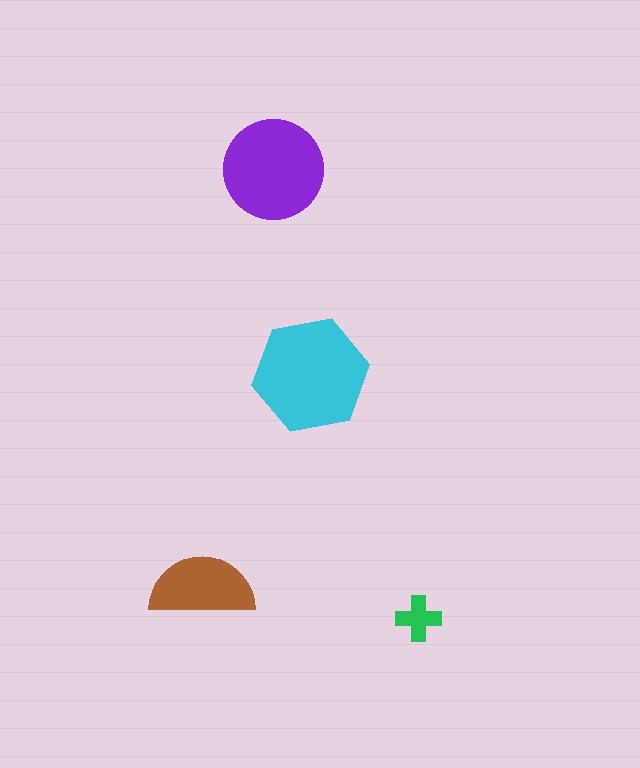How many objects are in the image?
There are 4 objects in the image.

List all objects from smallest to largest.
The green cross, the brown semicircle, the purple circle, the cyan hexagon.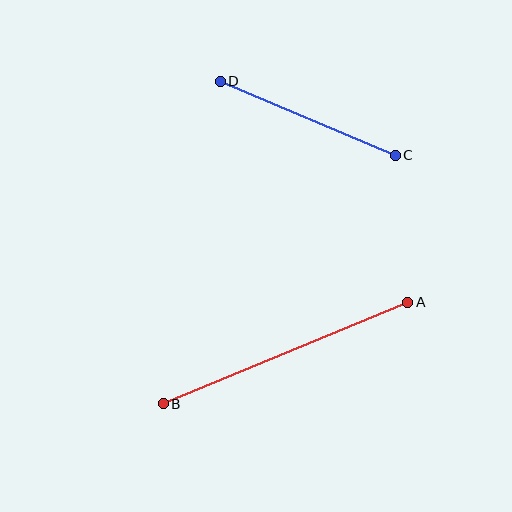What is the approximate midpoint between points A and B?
The midpoint is at approximately (286, 353) pixels.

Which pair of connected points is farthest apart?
Points A and B are farthest apart.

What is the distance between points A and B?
The distance is approximately 265 pixels.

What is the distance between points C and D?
The distance is approximately 190 pixels.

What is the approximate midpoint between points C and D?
The midpoint is at approximately (308, 118) pixels.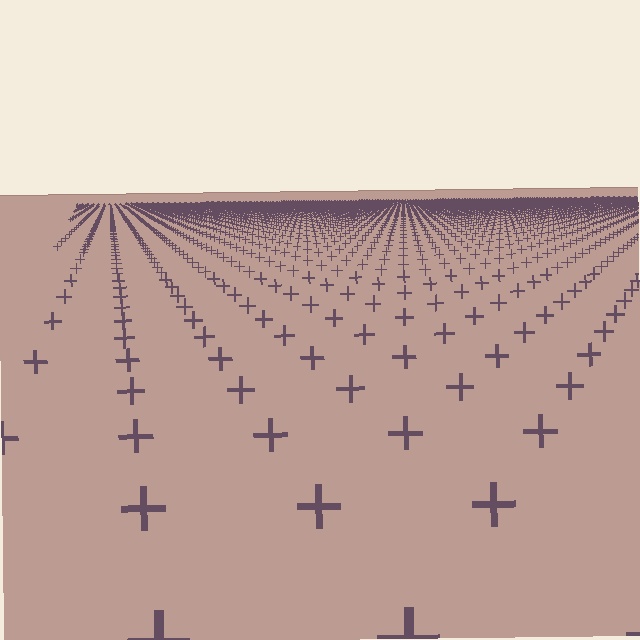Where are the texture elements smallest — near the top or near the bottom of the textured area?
Near the top.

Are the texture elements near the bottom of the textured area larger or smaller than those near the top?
Larger. Near the bottom, elements are closer to the viewer and appear at a bigger on-screen size.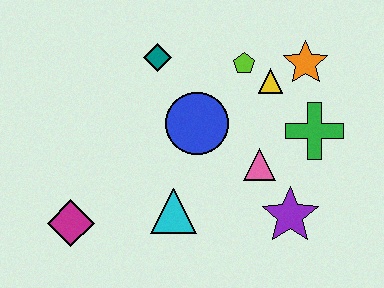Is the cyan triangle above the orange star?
No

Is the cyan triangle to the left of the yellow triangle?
Yes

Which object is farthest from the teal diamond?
The purple star is farthest from the teal diamond.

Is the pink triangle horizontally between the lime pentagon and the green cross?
Yes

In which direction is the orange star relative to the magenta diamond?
The orange star is to the right of the magenta diamond.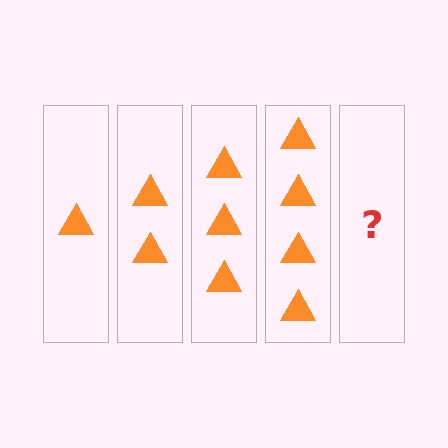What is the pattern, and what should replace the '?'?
The pattern is that each step adds one more triangle. The '?' should be 5 triangles.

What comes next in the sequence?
The next element should be 5 triangles.